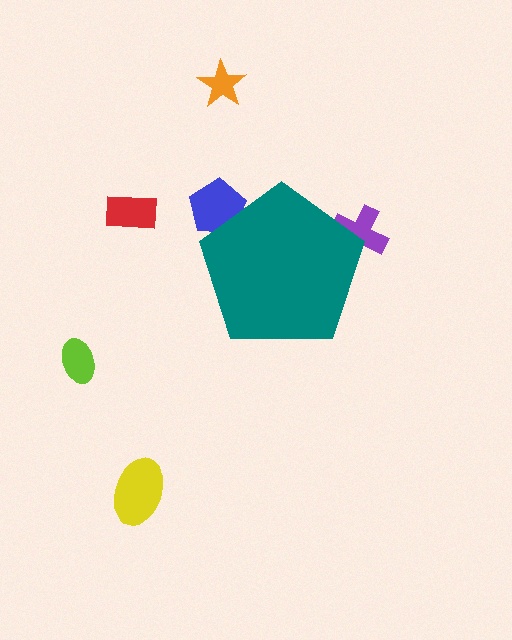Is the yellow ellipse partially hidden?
No, the yellow ellipse is fully visible.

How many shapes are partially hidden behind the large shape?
2 shapes are partially hidden.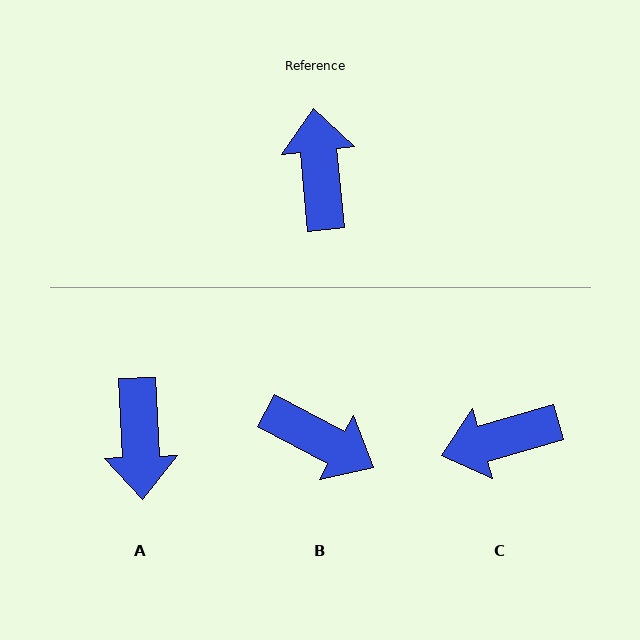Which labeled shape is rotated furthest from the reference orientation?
A, about 177 degrees away.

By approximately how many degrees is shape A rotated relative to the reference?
Approximately 177 degrees counter-clockwise.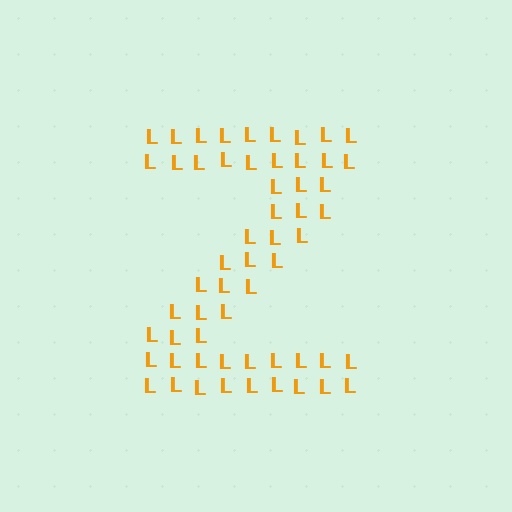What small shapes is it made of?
It is made of small letter L's.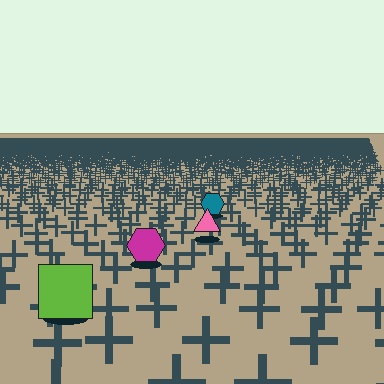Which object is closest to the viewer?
The lime square is closest. The texture marks near it are larger and more spread out.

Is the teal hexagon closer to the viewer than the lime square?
No. The lime square is closer — you can tell from the texture gradient: the ground texture is coarser near it.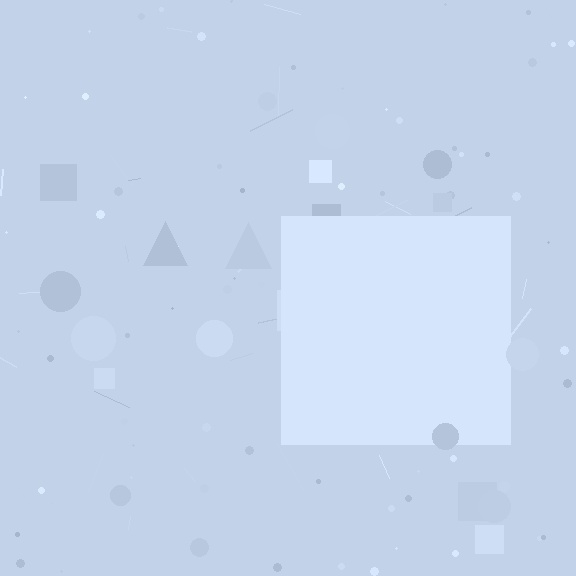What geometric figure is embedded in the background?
A square is embedded in the background.